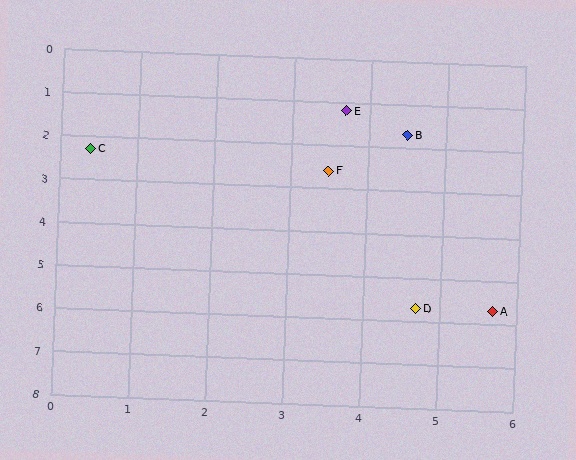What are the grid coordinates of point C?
Point C is at approximately (0.4, 2.3).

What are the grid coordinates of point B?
Point B is at approximately (4.5, 1.7).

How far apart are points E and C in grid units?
Points E and C are about 3.5 grid units apart.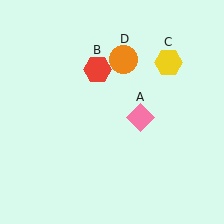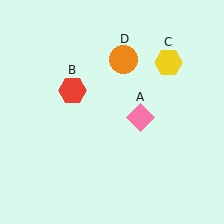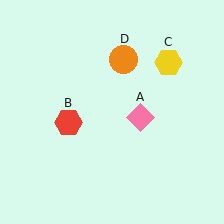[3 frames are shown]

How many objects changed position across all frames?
1 object changed position: red hexagon (object B).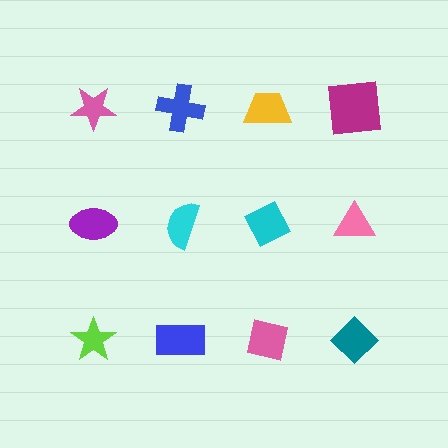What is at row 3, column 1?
A lime star.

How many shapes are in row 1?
4 shapes.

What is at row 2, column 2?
A cyan semicircle.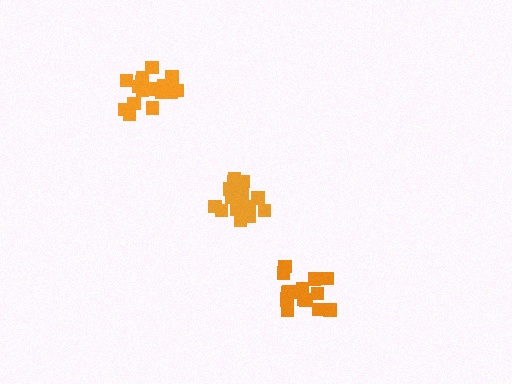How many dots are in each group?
Group 1: 17 dots, Group 2: 19 dots, Group 3: 16 dots (52 total).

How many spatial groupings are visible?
There are 3 spatial groupings.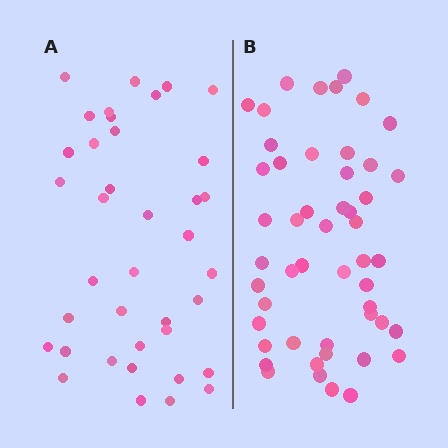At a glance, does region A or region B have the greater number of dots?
Region B (the right region) has more dots.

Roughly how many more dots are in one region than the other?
Region B has roughly 12 or so more dots than region A.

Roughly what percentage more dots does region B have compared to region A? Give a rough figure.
About 30% more.